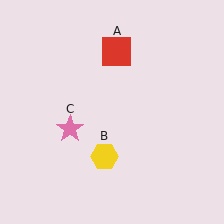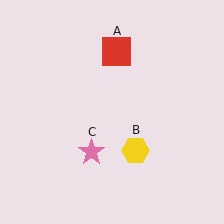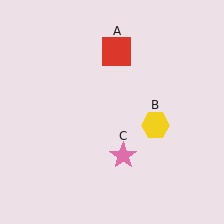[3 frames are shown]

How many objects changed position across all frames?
2 objects changed position: yellow hexagon (object B), pink star (object C).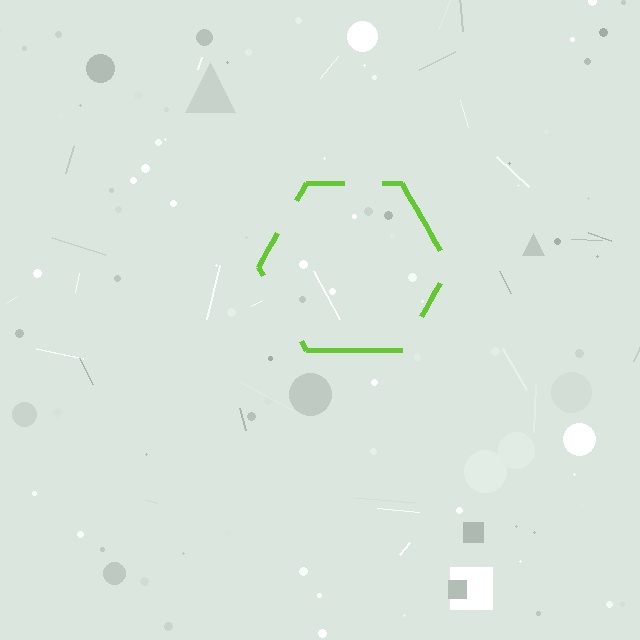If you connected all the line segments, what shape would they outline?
They would outline a hexagon.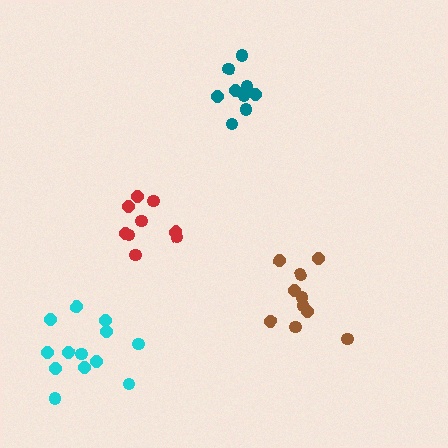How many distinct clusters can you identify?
There are 4 distinct clusters.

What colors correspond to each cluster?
The clusters are colored: teal, cyan, brown, red.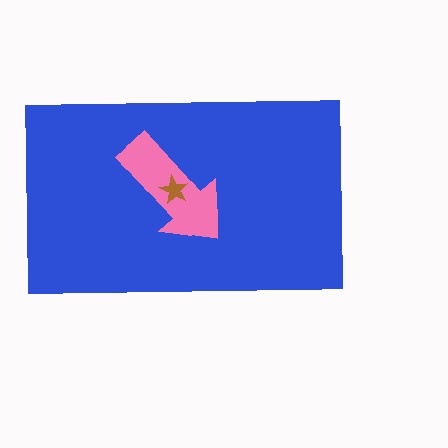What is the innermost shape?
The brown star.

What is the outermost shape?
The blue rectangle.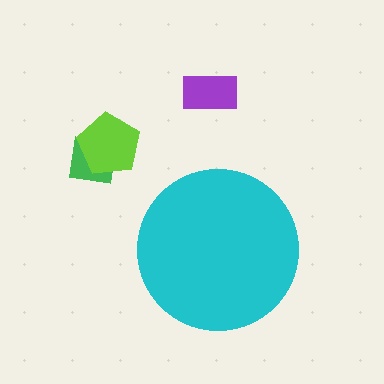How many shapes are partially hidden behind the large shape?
0 shapes are partially hidden.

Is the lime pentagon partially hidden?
No, the lime pentagon is fully visible.